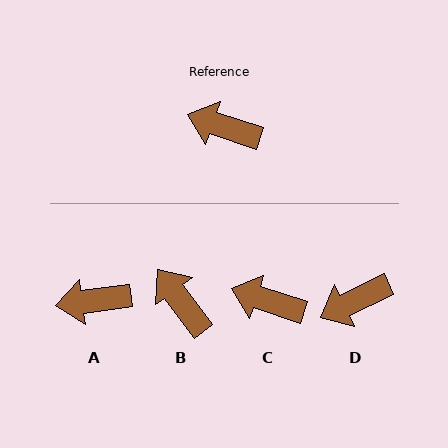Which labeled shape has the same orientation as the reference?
C.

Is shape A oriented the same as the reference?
No, it is off by about 26 degrees.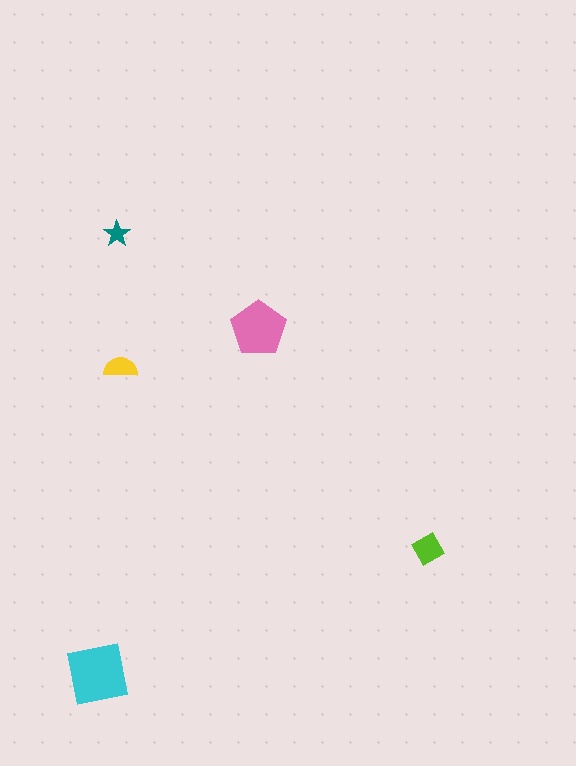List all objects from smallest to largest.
The teal star, the yellow semicircle, the lime diamond, the pink pentagon, the cyan square.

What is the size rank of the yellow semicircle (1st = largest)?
4th.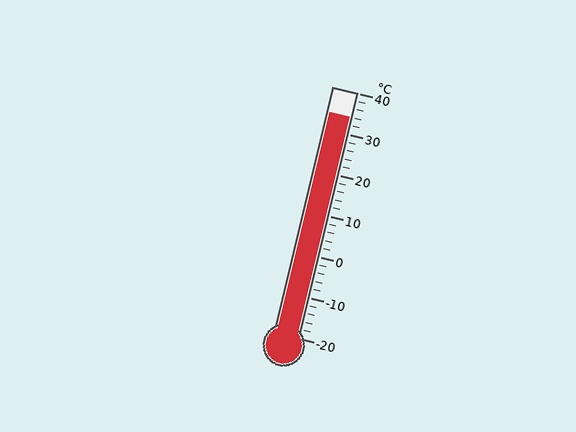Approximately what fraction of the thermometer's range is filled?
The thermometer is filled to approximately 90% of its range.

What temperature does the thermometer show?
The thermometer shows approximately 34°C.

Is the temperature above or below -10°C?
The temperature is above -10°C.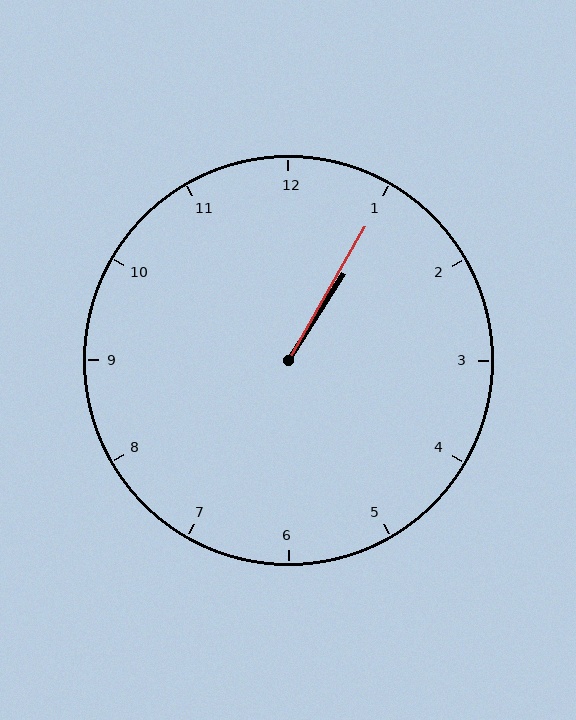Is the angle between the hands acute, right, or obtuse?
It is acute.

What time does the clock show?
1:05.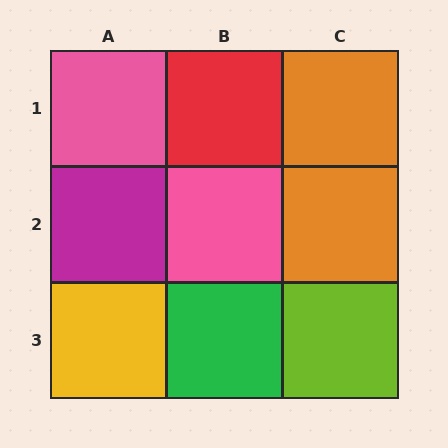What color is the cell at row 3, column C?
Lime.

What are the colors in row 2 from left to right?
Magenta, pink, orange.